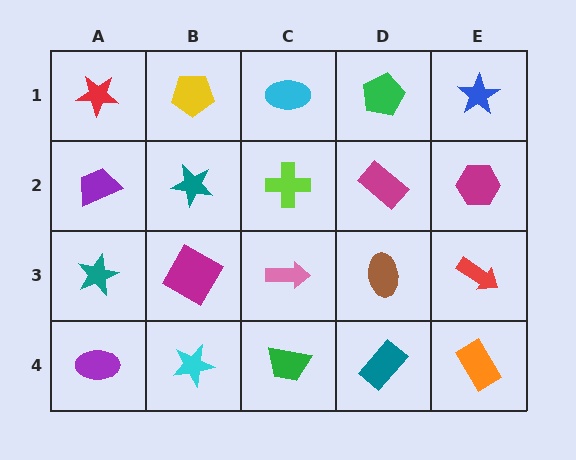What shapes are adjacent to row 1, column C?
A lime cross (row 2, column C), a yellow pentagon (row 1, column B), a green pentagon (row 1, column D).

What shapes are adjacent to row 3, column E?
A magenta hexagon (row 2, column E), an orange rectangle (row 4, column E), a brown ellipse (row 3, column D).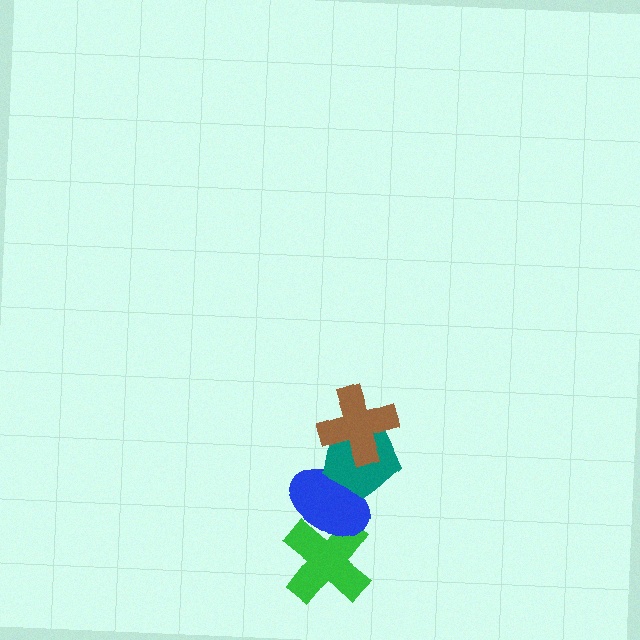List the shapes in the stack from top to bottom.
From top to bottom: the brown cross, the teal pentagon, the blue ellipse, the green cross.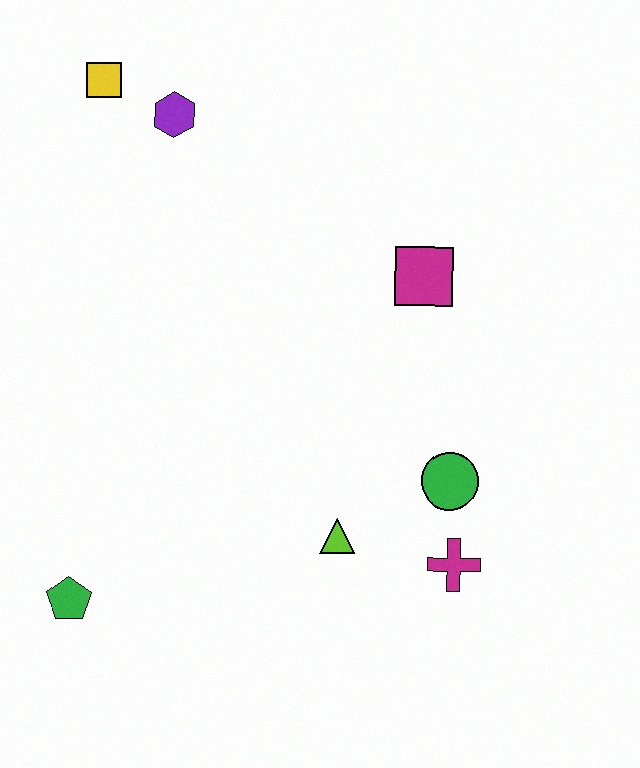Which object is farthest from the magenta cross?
The yellow square is farthest from the magenta cross.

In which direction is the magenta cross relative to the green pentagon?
The magenta cross is to the right of the green pentagon.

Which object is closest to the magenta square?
The green circle is closest to the magenta square.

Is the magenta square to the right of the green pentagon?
Yes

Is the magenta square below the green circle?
No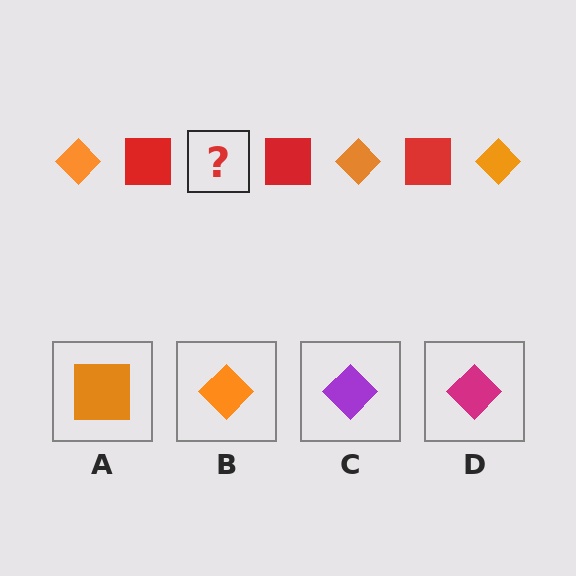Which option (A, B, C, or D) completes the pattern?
B.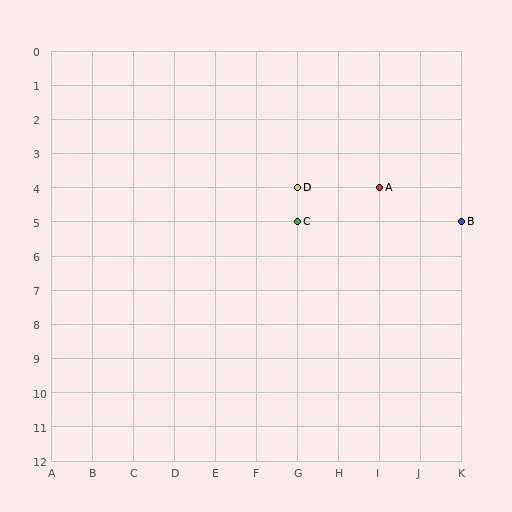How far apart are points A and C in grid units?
Points A and C are 2 columns and 1 row apart (about 2.2 grid units diagonally).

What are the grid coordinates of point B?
Point B is at grid coordinates (K, 5).